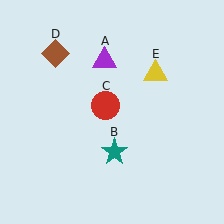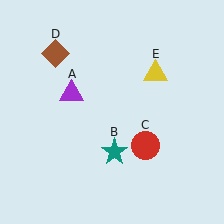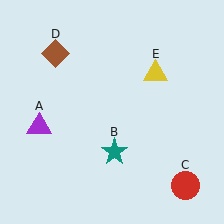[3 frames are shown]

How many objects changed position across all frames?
2 objects changed position: purple triangle (object A), red circle (object C).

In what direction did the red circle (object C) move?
The red circle (object C) moved down and to the right.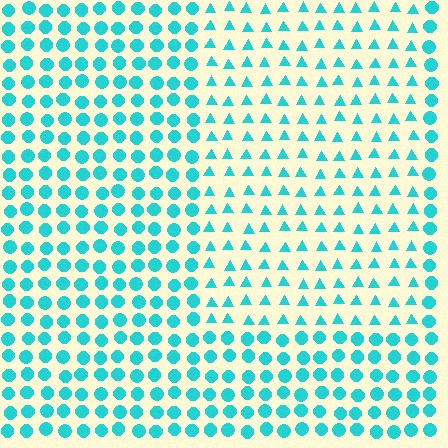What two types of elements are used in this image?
The image uses triangles inside the rectangle region and circles outside it.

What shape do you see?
I see a rectangle.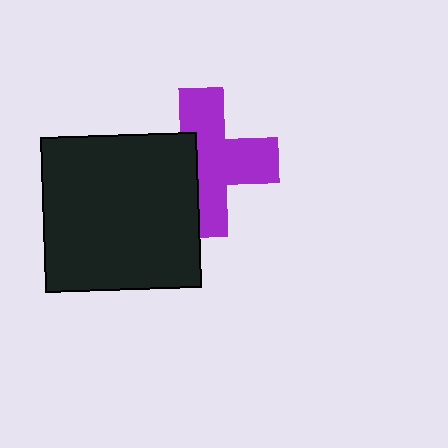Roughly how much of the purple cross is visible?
About half of it is visible (roughly 64%).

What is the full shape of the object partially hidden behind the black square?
The partially hidden object is a purple cross.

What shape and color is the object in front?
The object in front is a black square.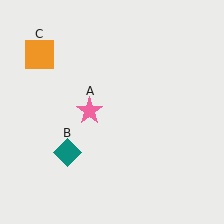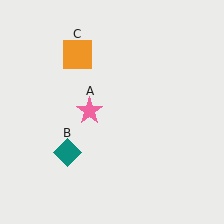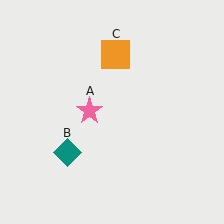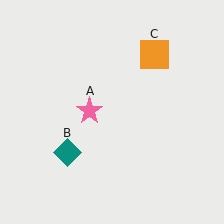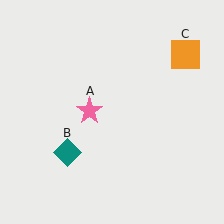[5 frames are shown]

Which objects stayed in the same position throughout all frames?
Pink star (object A) and teal diamond (object B) remained stationary.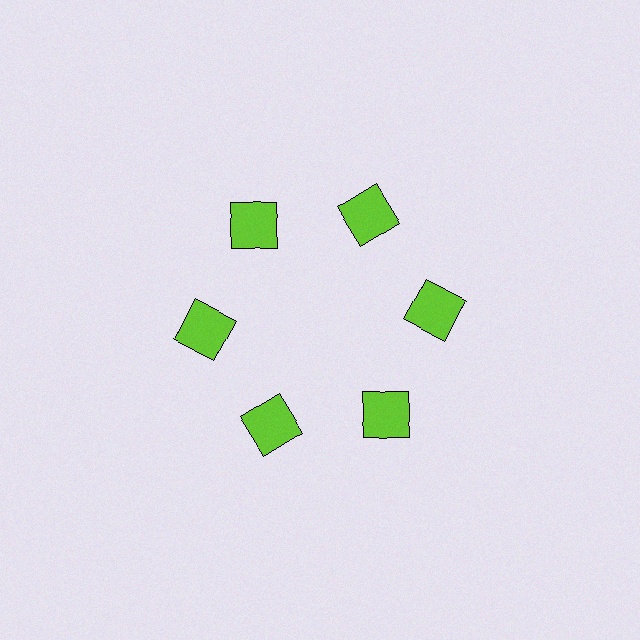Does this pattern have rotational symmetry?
Yes, this pattern has 6-fold rotational symmetry. It looks the same after rotating 60 degrees around the center.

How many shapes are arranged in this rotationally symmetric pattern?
There are 6 shapes, arranged in 6 groups of 1.